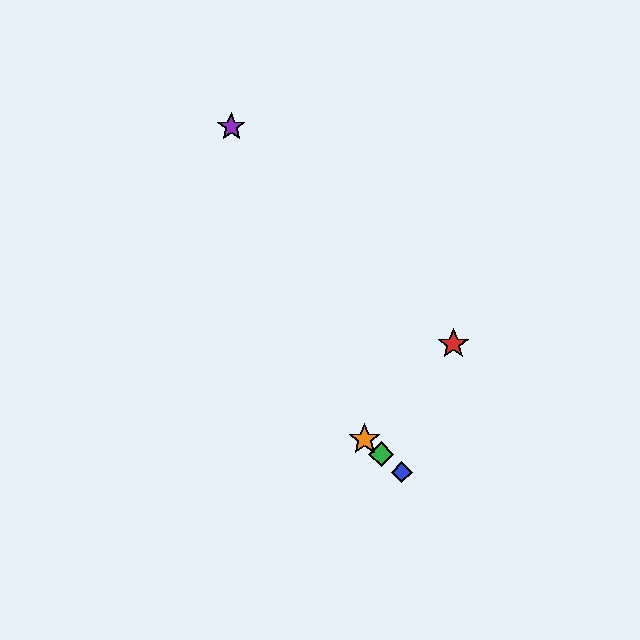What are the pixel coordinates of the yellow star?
The yellow star is at (364, 439).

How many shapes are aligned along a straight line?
4 shapes (the blue diamond, the green diamond, the yellow star, the orange star) are aligned along a straight line.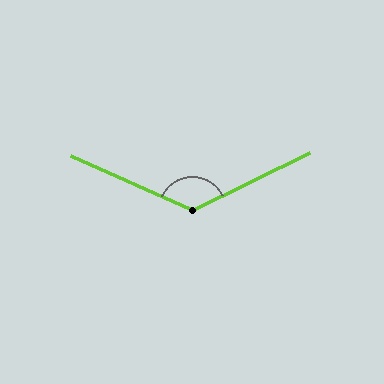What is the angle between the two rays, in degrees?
Approximately 130 degrees.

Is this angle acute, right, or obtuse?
It is obtuse.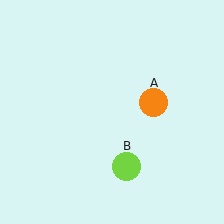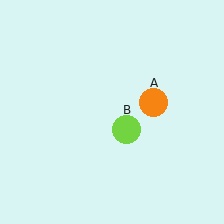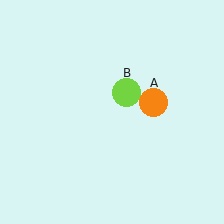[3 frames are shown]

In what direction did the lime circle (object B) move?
The lime circle (object B) moved up.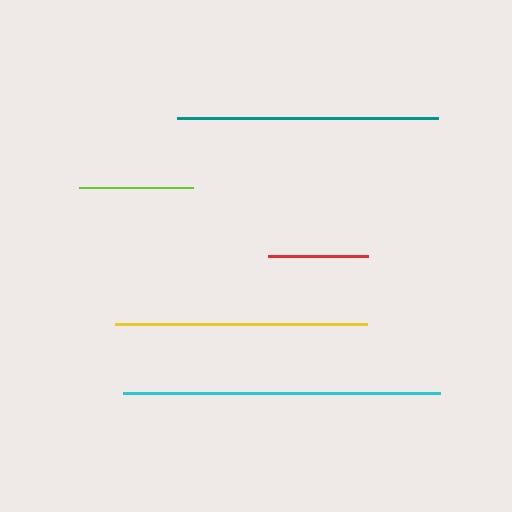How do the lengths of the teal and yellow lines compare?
The teal and yellow lines are approximately the same length.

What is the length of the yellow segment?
The yellow segment is approximately 252 pixels long.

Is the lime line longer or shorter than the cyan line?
The cyan line is longer than the lime line.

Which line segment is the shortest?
The red line is the shortest at approximately 100 pixels.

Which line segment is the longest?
The cyan line is the longest at approximately 317 pixels.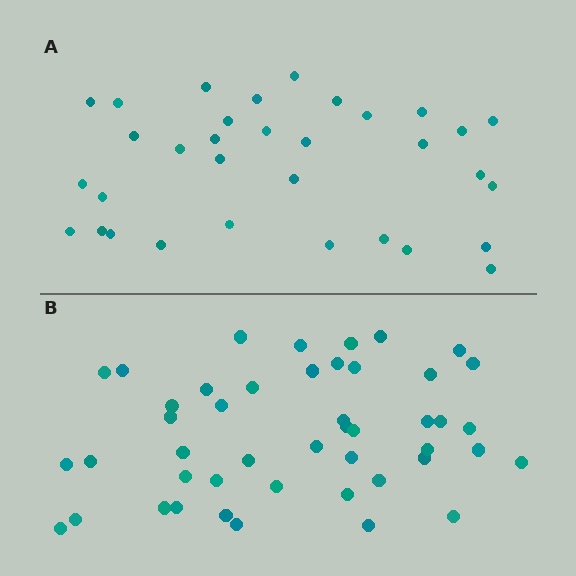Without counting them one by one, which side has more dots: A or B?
Region B (the bottom region) has more dots.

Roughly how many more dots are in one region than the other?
Region B has approximately 15 more dots than region A.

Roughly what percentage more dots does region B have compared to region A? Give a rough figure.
About 40% more.